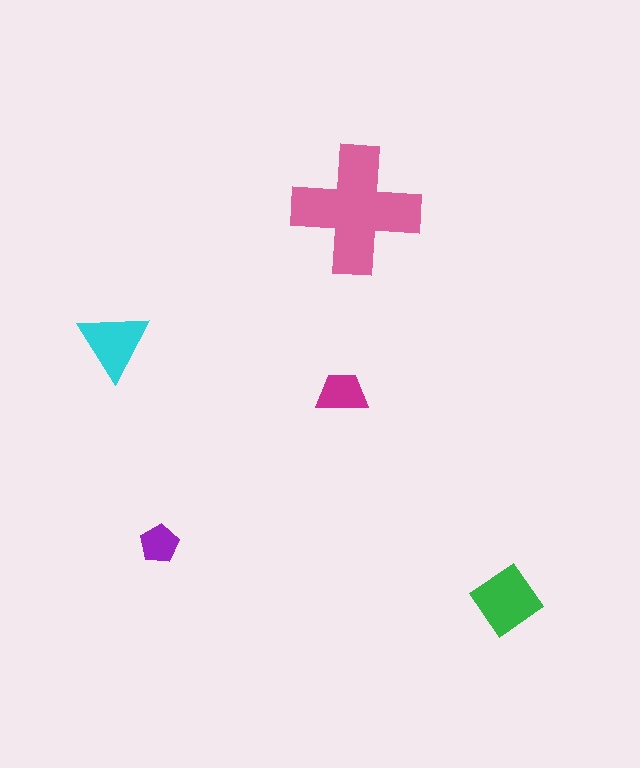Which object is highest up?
The pink cross is topmost.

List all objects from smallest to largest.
The purple pentagon, the magenta trapezoid, the cyan triangle, the green diamond, the pink cross.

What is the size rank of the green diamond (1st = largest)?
2nd.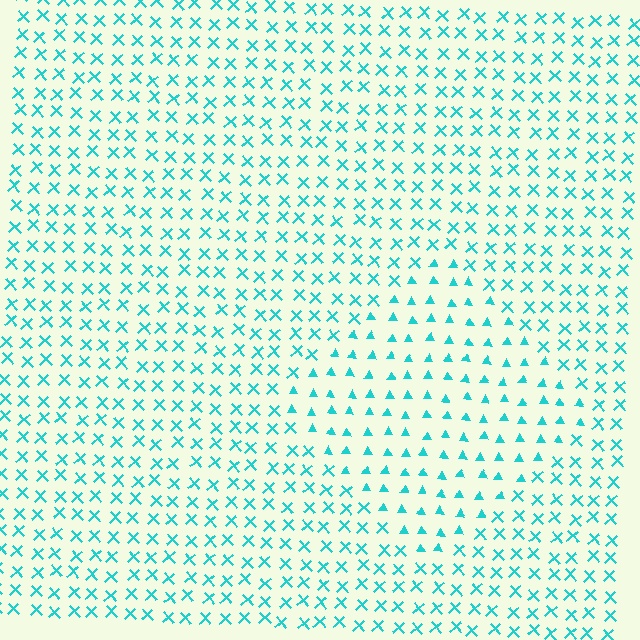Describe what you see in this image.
The image is filled with small cyan elements arranged in a uniform grid. A diamond-shaped region contains triangles, while the surrounding area contains X marks. The boundary is defined purely by the change in element shape.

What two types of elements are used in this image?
The image uses triangles inside the diamond region and X marks outside it.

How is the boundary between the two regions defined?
The boundary is defined by a change in element shape: triangles inside vs. X marks outside. All elements share the same color and spacing.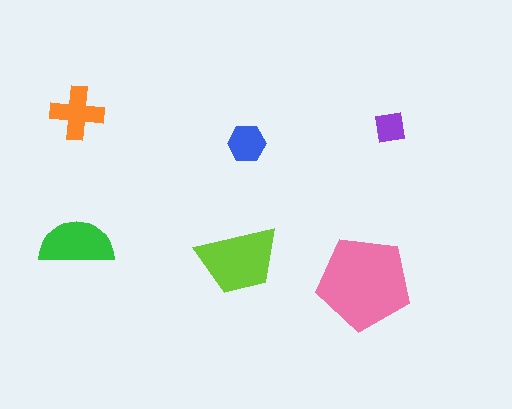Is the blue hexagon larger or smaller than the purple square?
Larger.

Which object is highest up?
The orange cross is topmost.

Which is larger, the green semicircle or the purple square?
The green semicircle.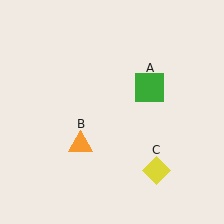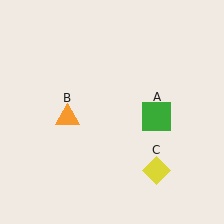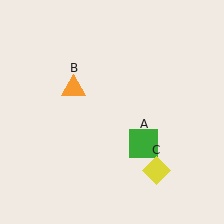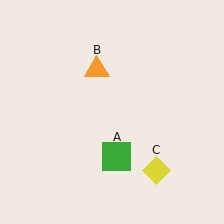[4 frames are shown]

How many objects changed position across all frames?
2 objects changed position: green square (object A), orange triangle (object B).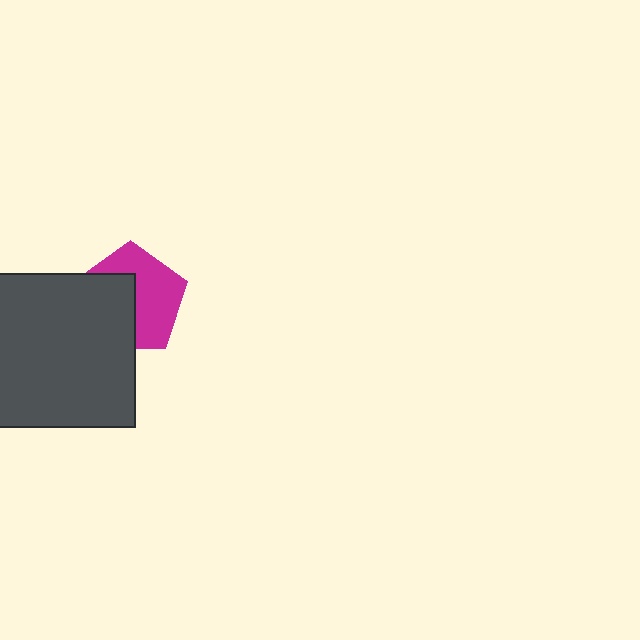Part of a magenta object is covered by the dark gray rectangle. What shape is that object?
It is a pentagon.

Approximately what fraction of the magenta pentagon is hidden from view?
Roughly 45% of the magenta pentagon is hidden behind the dark gray rectangle.